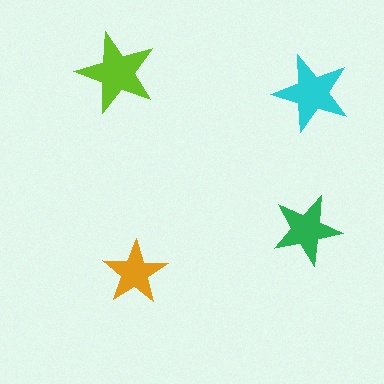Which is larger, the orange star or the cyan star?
The cyan one.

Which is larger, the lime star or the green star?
The lime one.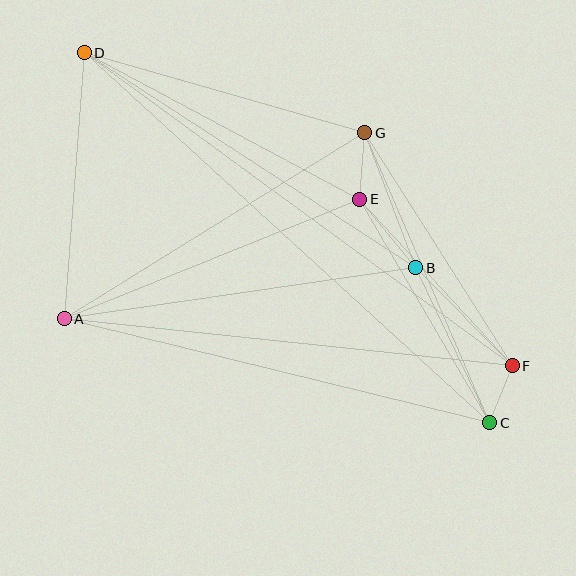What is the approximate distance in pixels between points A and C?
The distance between A and C is approximately 438 pixels.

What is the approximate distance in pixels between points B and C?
The distance between B and C is approximately 172 pixels.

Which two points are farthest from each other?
Points C and D are farthest from each other.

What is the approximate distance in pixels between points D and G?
The distance between D and G is approximately 292 pixels.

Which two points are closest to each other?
Points C and F are closest to each other.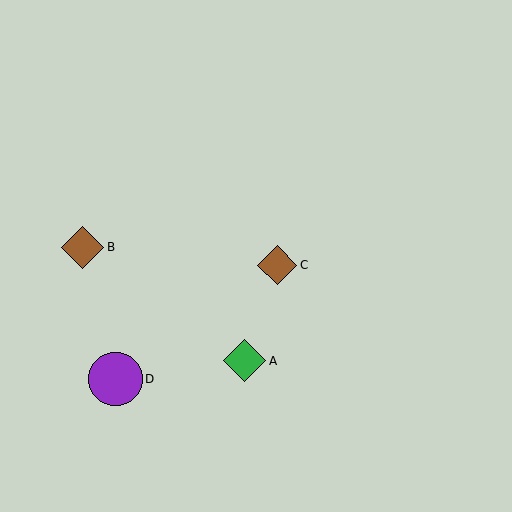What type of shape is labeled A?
Shape A is a green diamond.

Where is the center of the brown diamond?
The center of the brown diamond is at (277, 265).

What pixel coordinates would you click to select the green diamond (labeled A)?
Click at (245, 361) to select the green diamond A.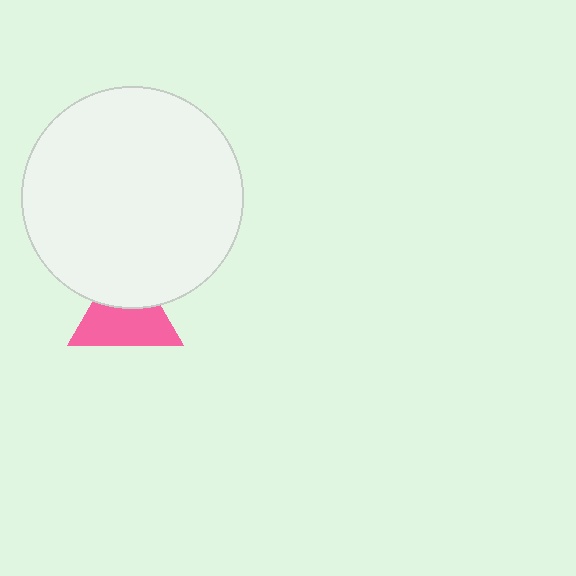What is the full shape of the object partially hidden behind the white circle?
The partially hidden object is a pink triangle.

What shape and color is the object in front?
The object in front is a white circle.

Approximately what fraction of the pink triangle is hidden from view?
Roughly 38% of the pink triangle is hidden behind the white circle.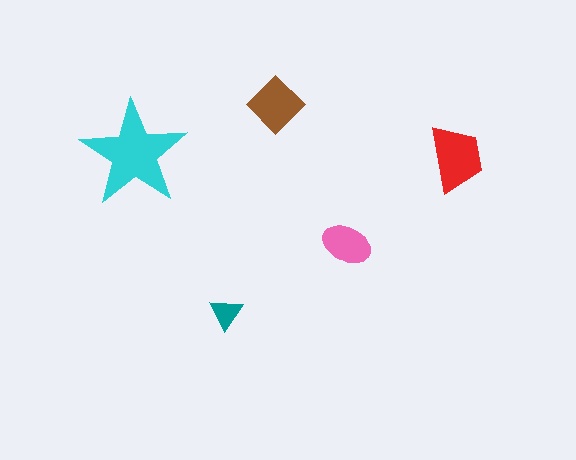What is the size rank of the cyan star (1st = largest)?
1st.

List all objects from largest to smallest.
The cyan star, the red trapezoid, the brown diamond, the pink ellipse, the teal triangle.